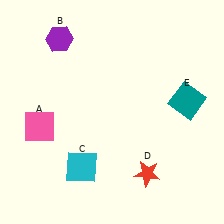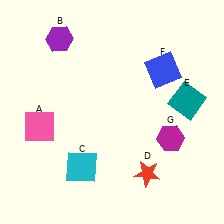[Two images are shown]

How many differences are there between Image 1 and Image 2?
There are 2 differences between the two images.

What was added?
A blue square (F), a magenta hexagon (G) were added in Image 2.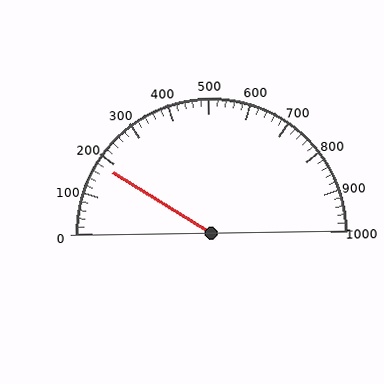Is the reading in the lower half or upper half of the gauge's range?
The reading is in the lower half of the range (0 to 1000).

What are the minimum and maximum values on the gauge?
The gauge ranges from 0 to 1000.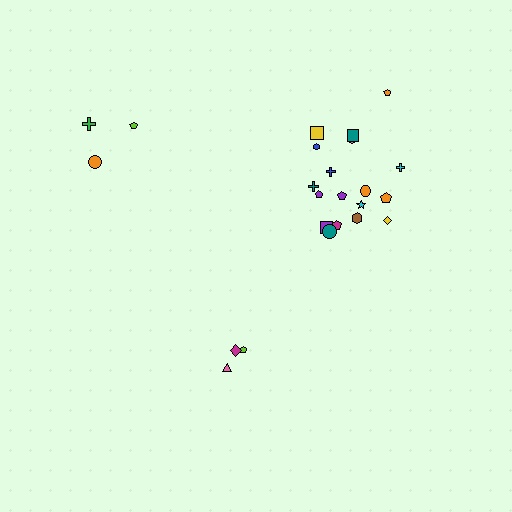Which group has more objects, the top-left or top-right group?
The top-right group.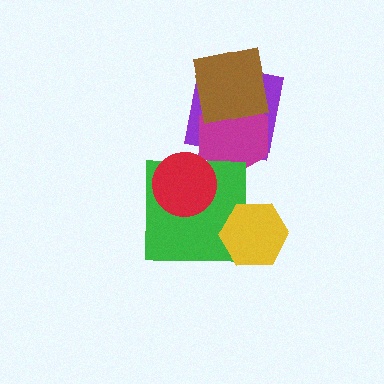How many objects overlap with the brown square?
2 objects overlap with the brown square.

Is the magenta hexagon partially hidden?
Yes, it is partially covered by another shape.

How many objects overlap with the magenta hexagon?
2 objects overlap with the magenta hexagon.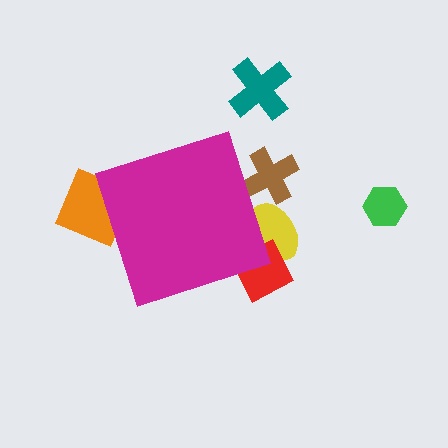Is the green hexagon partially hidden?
No, the green hexagon is fully visible.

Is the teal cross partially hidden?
No, the teal cross is fully visible.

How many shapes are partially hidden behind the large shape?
4 shapes are partially hidden.